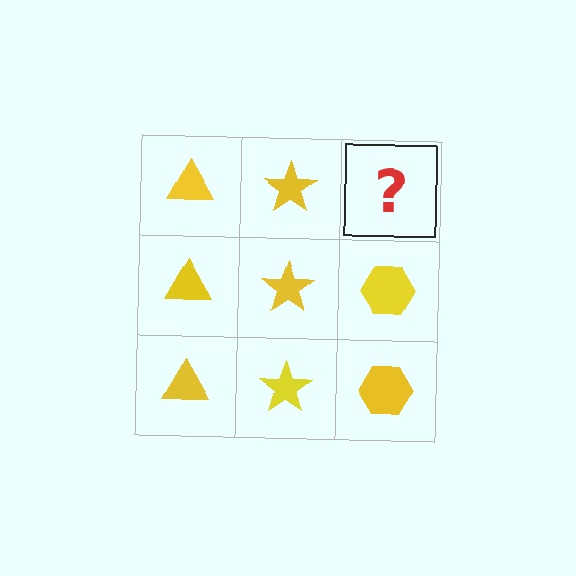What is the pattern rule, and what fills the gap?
The rule is that each column has a consistent shape. The gap should be filled with a yellow hexagon.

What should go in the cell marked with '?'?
The missing cell should contain a yellow hexagon.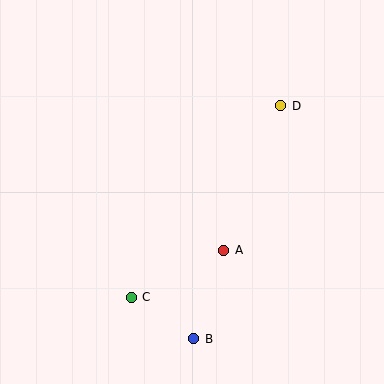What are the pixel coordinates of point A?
Point A is at (224, 250).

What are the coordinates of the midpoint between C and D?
The midpoint between C and D is at (206, 201).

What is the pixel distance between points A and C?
The distance between A and C is 104 pixels.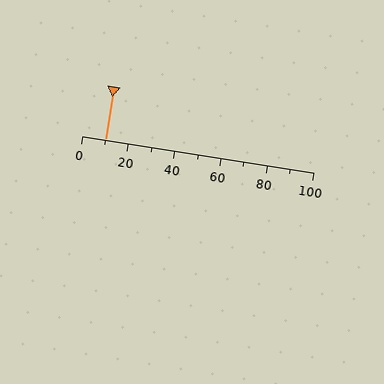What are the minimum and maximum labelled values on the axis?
The axis runs from 0 to 100.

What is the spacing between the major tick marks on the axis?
The major ticks are spaced 20 apart.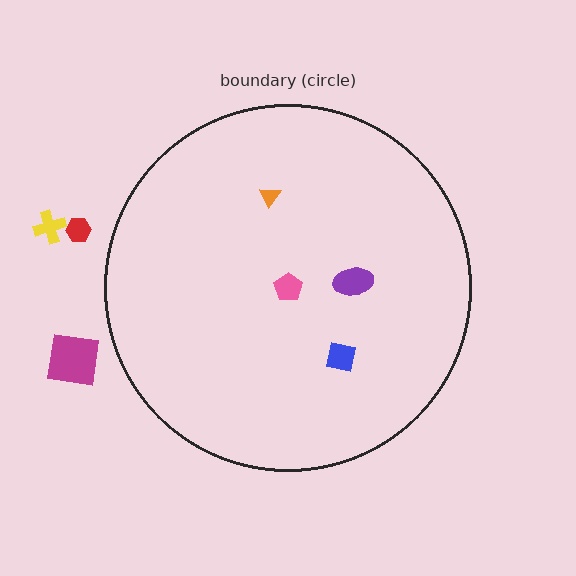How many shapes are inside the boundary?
4 inside, 3 outside.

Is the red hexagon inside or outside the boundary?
Outside.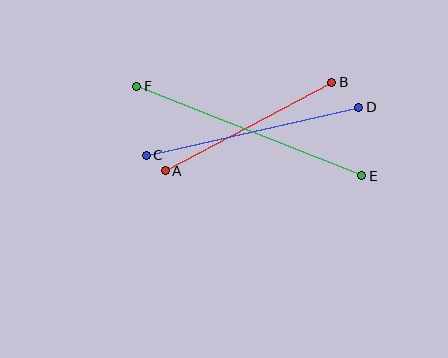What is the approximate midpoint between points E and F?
The midpoint is at approximately (249, 131) pixels.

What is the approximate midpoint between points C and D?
The midpoint is at approximately (252, 131) pixels.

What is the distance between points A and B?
The distance is approximately 189 pixels.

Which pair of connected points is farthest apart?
Points E and F are farthest apart.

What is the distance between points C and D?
The distance is approximately 218 pixels.